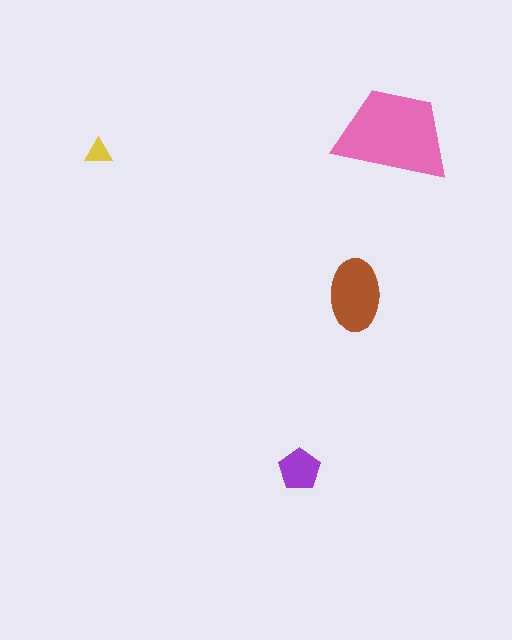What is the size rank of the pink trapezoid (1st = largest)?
1st.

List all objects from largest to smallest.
The pink trapezoid, the brown ellipse, the purple pentagon, the yellow triangle.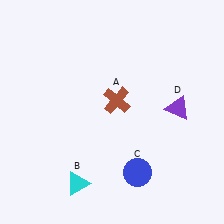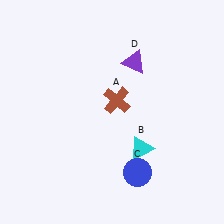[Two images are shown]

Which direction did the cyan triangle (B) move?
The cyan triangle (B) moved right.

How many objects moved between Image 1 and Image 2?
2 objects moved between the two images.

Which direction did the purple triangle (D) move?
The purple triangle (D) moved up.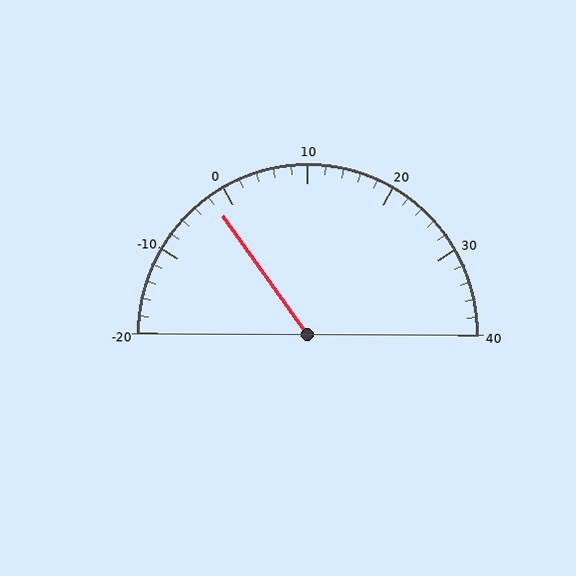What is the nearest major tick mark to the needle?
The nearest major tick mark is 0.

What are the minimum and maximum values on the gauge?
The gauge ranges from -20 to 40.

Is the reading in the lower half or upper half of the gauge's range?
The reading is in the lower half of the range (-20 to 40).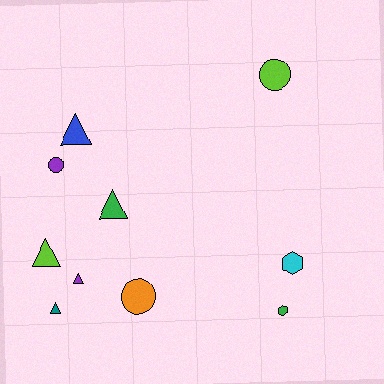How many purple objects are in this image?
There are 2 purple objects.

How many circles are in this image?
There are 3 circles.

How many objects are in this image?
There are 10 objects.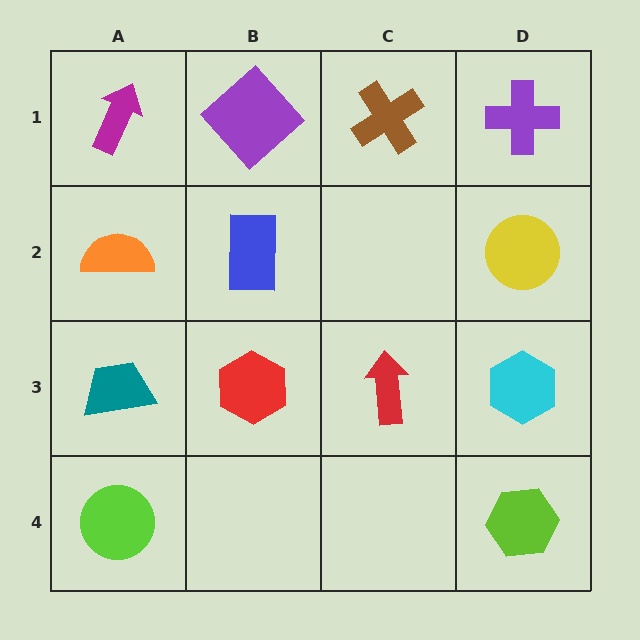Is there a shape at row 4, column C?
No, that cell is empty.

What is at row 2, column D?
A yellow circle.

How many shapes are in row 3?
4 shapes.